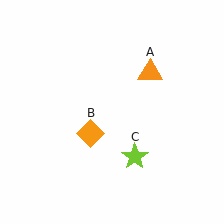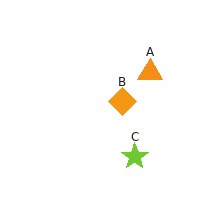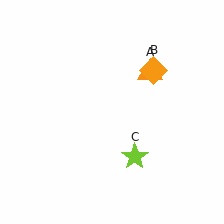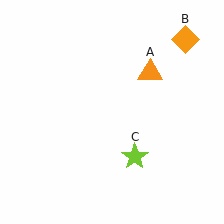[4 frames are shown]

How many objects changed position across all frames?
1 object changed position: orange diamond (object B).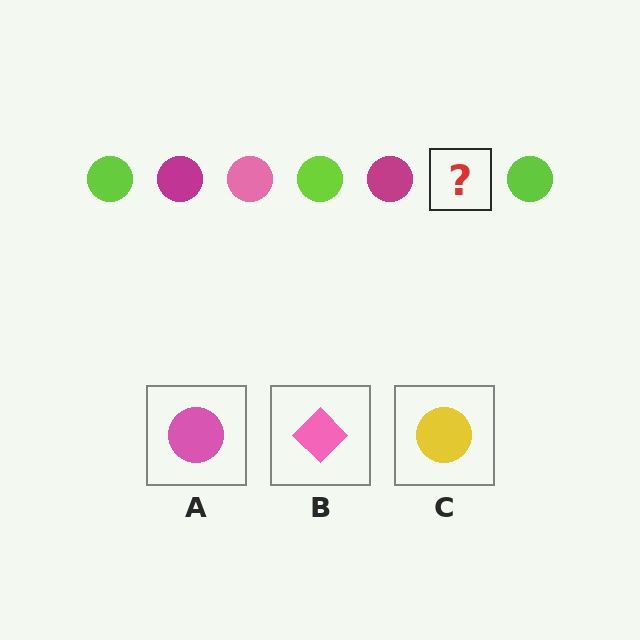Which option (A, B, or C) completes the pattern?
A.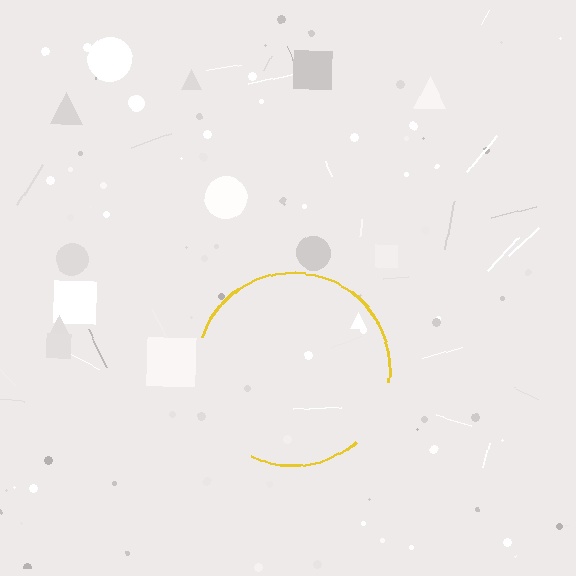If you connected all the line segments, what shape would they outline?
They would outline a circle.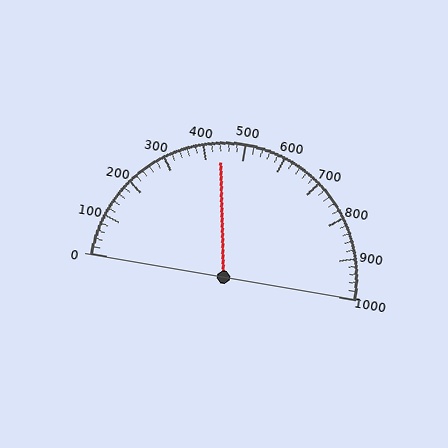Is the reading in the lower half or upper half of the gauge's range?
The reading is in the lower half of the range (0 to 1000).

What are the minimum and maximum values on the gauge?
The gauge ranges from 0 to 1000.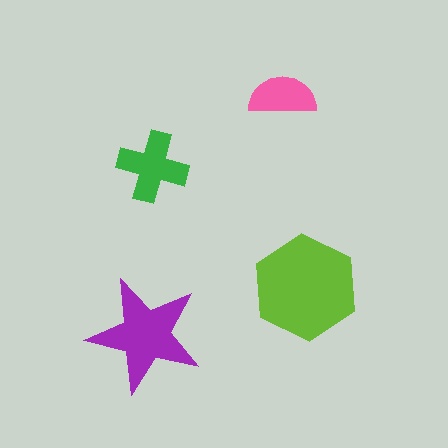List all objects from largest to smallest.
The lime hexagon, the purple star, the green cross, the pink semicircle.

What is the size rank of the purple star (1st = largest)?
2nd.